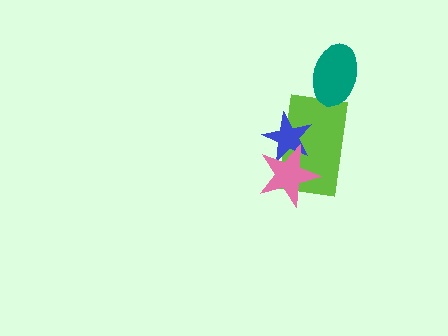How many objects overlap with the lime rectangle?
2 objects overlap with the lime rectangle.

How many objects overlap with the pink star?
2 objects overlap with the pink star.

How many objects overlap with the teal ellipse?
0 objects overlap with the teal ellipse.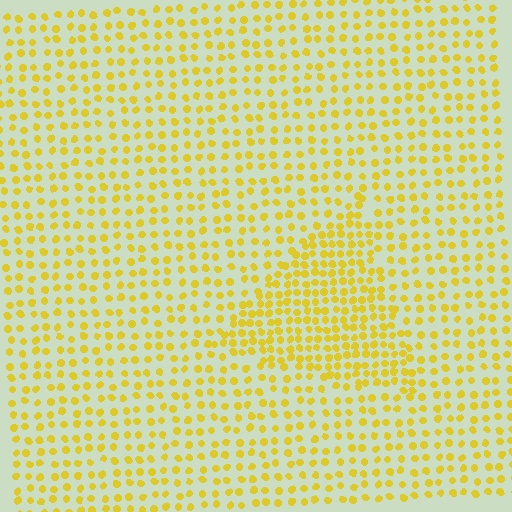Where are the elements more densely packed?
The elements are more densely packed inside the triangle boundary.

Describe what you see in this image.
The image contains small yellow elements arranged at two different densities. A triangle-shaped region is visible where the elements are more densely packed than the surrounding area.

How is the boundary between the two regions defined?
The boundary is defined by a change in element density (approximately 1.8x ratio). All elements are the same color, size, and shape.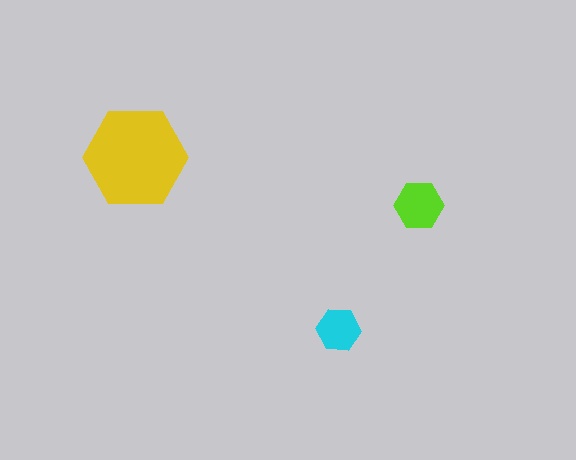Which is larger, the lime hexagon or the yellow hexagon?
The yellow one.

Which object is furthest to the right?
The lime hexagon is rightmost.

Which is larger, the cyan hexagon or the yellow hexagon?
The yellow one.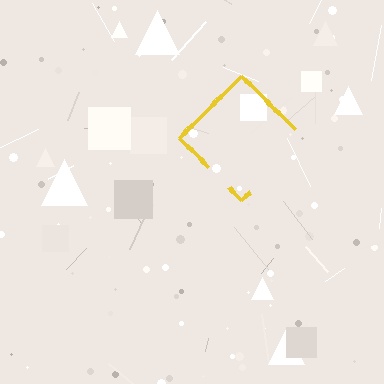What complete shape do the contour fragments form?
The contour fragments form a diamond.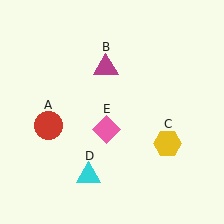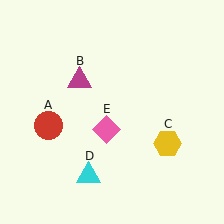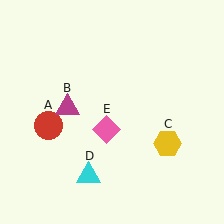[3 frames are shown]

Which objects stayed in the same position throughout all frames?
Red circle (object A) and yellow hexagon (object C) and cyan triangle (object D) and pink diamond (object E) remained stationary.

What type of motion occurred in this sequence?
The magenta triangle (object B) rotated counterclockwise around the center of the scene.